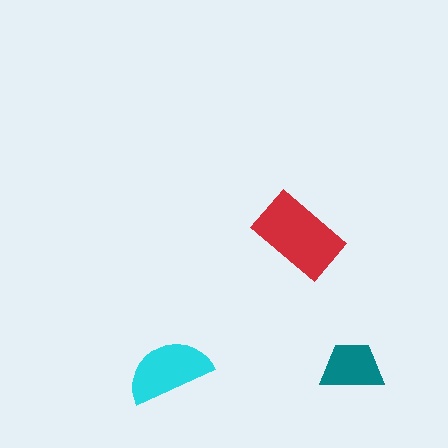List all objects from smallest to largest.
The teal trapezoid, the cyan semicircle, the red rectangle.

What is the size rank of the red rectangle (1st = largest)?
1st.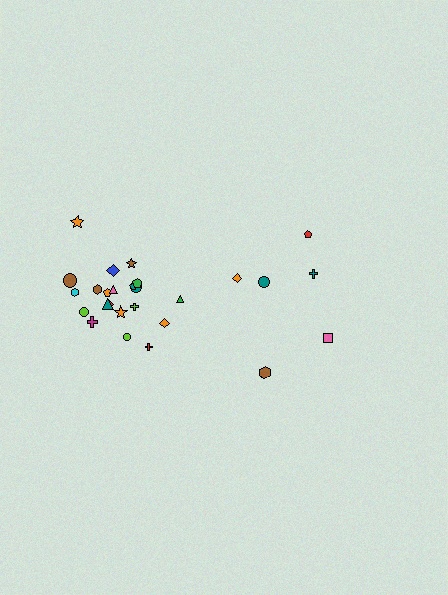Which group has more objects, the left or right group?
The left group.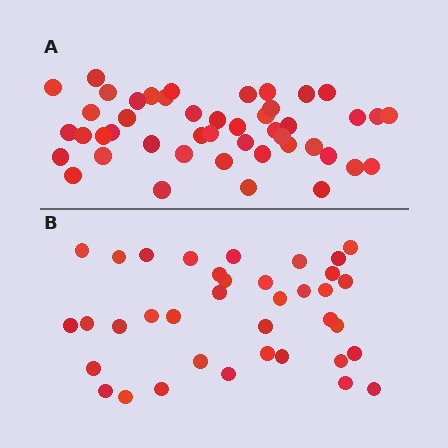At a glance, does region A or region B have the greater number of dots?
Region A (the top region) has more dots.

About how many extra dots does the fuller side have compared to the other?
Region A has roughly 8 or so more dots than region B.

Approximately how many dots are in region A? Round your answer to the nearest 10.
About 50 dots. (The exact count is 46, which rounds to 50.)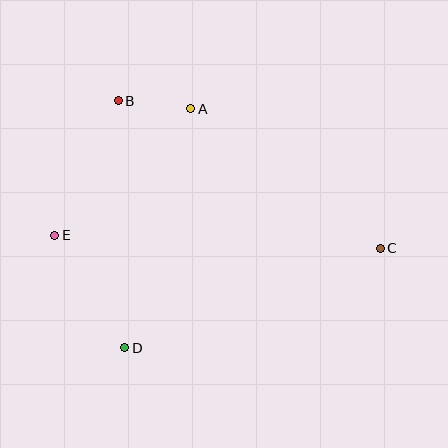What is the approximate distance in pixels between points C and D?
The distance between C and D is approximately 274 pixels.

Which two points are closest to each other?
Points A and B are closest to each other.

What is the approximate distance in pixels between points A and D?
The distance between A and D is approximately 248 pixels.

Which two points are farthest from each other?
Points C and E are farthest from each other.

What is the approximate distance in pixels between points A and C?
The distance between A and C is approximately 235 pixels.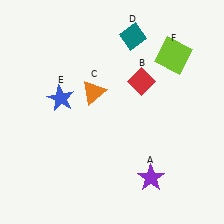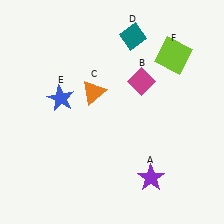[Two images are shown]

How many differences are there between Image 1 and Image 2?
There is 1 difference between the two images.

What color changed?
The diamond (B) changed from red in Image 1 to magenta in Image 2.